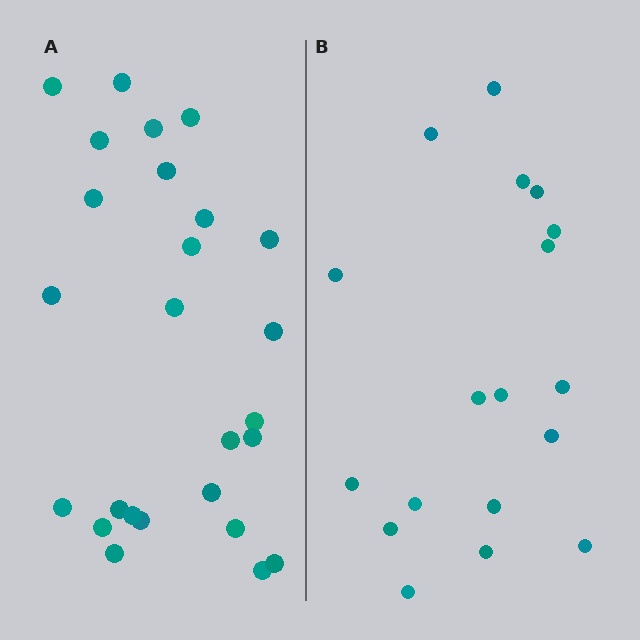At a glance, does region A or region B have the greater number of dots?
Region A (the left region) has more dots.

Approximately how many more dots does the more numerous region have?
Region A has roughly 8 or so more dots than region B.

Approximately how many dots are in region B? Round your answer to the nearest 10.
About 20 dots. (The exact count is 18, which rounds to 20.)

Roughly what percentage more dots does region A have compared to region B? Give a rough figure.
About 45% more.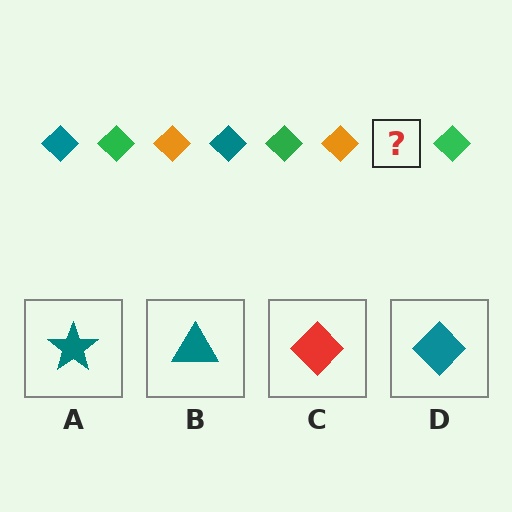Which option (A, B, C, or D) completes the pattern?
D.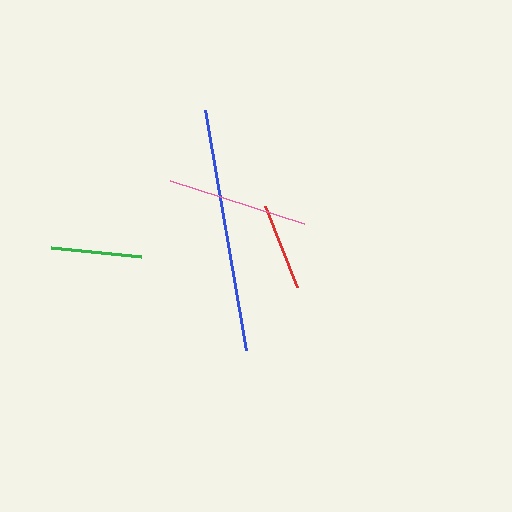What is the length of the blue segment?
The blue segment is approximately 244 pixels long.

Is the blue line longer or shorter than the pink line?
The blue line is longer than the pink line.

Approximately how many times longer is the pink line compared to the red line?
The pink line is approximately 1.6 times the length of the red line.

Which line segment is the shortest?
The red line is the shortest at approximately 87 pixels.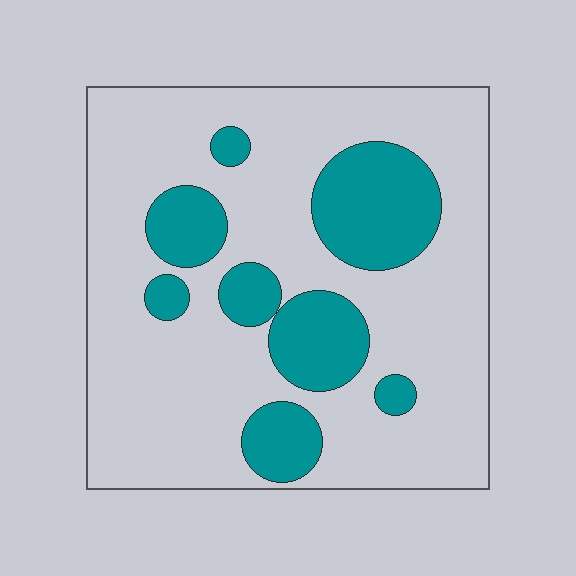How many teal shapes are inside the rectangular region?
8.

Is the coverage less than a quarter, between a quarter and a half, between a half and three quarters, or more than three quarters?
Less than a quarter.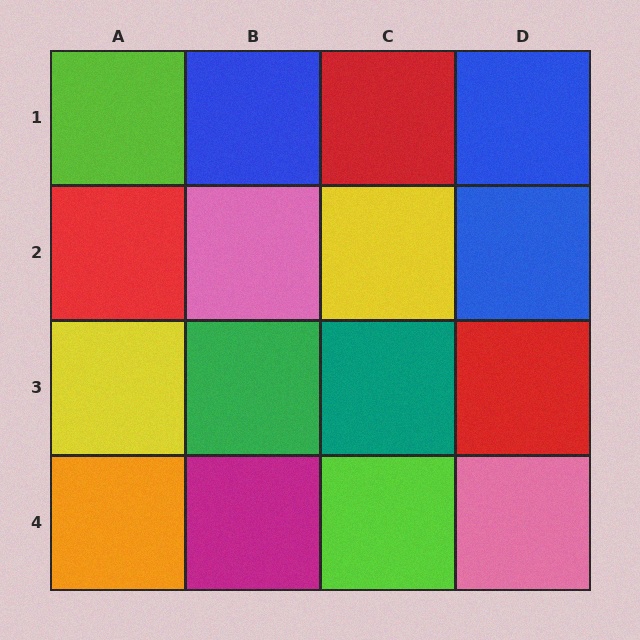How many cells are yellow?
2 cells are yellow.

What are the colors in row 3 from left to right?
Yellow, green, teal, red.